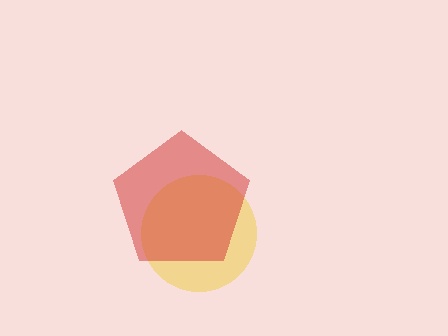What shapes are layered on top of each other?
The layered shapes are: a yellow circle, a red pentagon.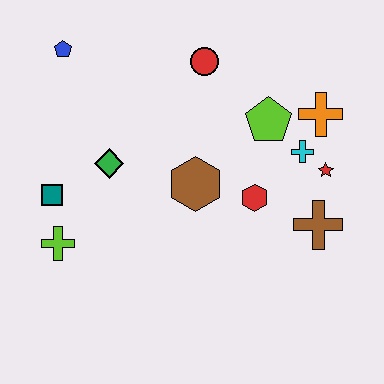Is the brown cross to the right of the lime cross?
Yes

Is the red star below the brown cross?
No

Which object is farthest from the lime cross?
The orange cross is farthest from the lime cross.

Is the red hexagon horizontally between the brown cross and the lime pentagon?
No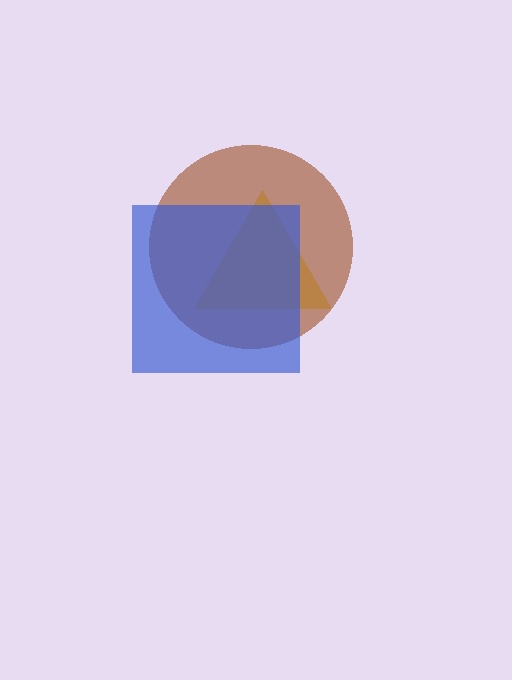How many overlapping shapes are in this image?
There are 3 overlapping shapes in the image.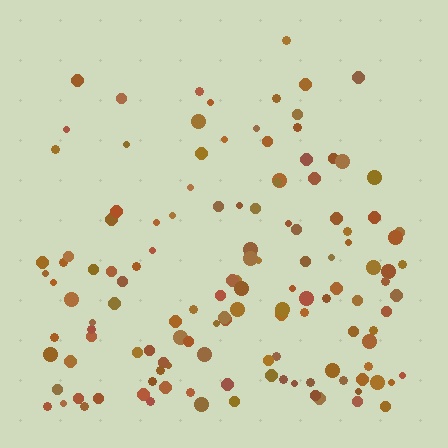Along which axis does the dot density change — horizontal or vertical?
Vertical.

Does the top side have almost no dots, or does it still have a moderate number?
Still a moderate number, just noticeably fewer than the bottom.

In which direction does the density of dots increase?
From top to bottom, with the bottom side densest.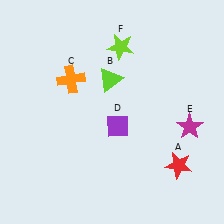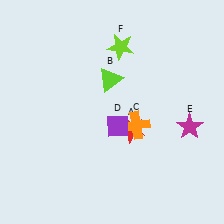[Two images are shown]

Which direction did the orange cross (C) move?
The orange cross (C) moved right.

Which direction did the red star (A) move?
The red star (A) moved left.